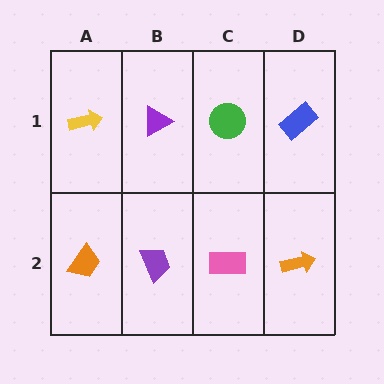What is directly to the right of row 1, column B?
A green circle.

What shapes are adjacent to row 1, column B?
A purple trapezoid (row 2, column B), a yellow arrow (row 1, column A), a green circle (row 1, column C).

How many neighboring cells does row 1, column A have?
2.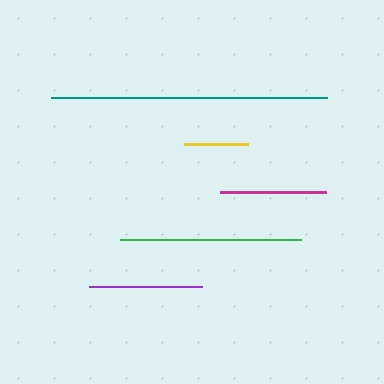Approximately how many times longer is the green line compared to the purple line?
The green line is approximately 1.6 times the length of the purple line.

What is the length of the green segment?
The green segment is approximately 181 pixels long.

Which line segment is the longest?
The teal line is the longest at approximately 276 pixels.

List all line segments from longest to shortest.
From longest to shortest: teal, green, purple, magenta, yellow.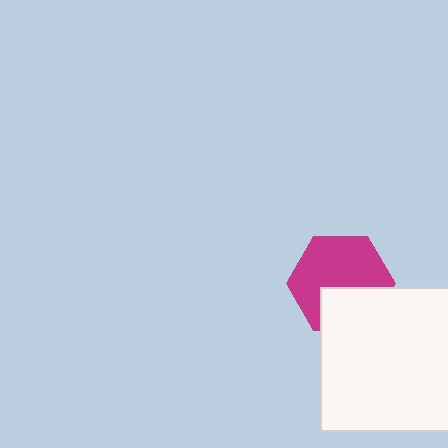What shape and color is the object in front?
The object in front is a white square.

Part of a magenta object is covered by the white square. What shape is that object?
It is a hexagon.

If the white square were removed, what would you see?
You would see the complete magenta hexagon.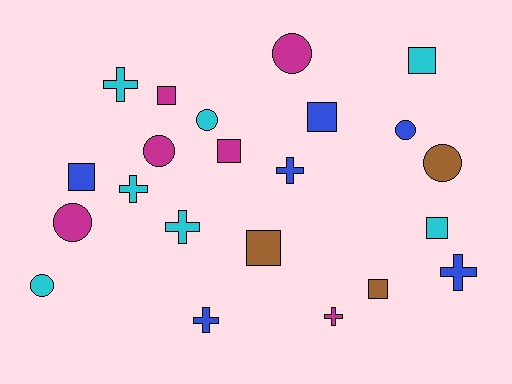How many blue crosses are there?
There are 3 blue crosses.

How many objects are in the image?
There are 22 objects.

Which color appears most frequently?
Cyan, with 7 objects.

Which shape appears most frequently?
Square, with 8 objects.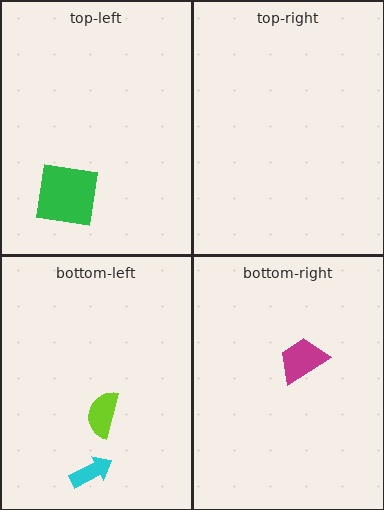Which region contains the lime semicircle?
The bottom-left region.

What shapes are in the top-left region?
The green square.